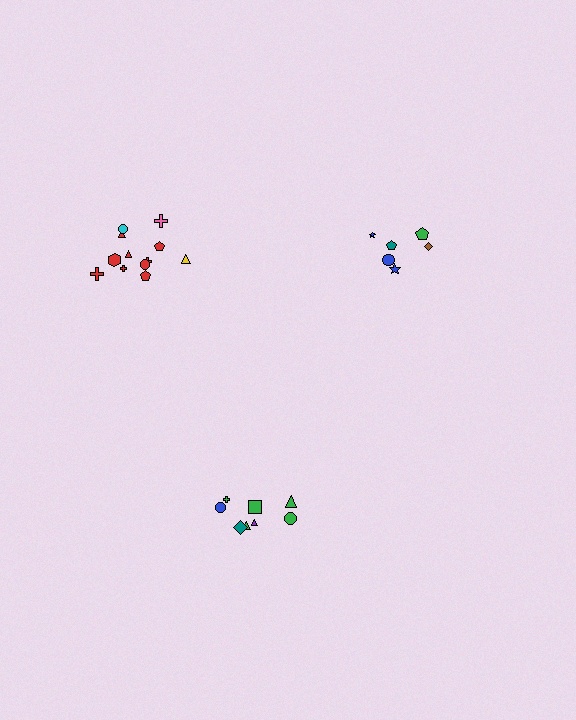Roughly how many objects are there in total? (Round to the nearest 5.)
Roughly 25 objects in total.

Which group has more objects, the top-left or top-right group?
The top-left group.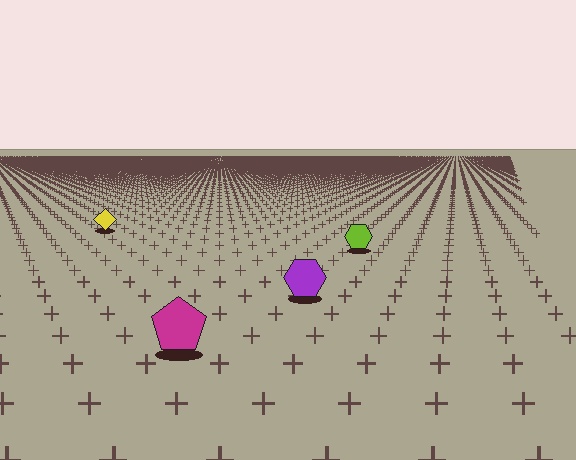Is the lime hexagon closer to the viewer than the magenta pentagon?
No. The magenta pentagon is closer — you can tell from the texture gradient: the ground texture is coarser near it.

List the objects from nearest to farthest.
From nearest to farthest: the magenta pentagon, the purple hexagon, the lime hexagon, the yellow diamond.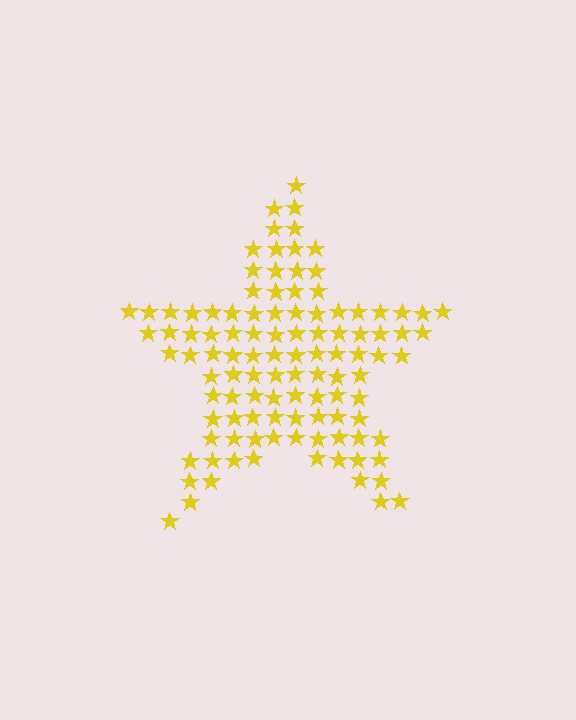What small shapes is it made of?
It is made of small stars.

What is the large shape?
The large shape is a star.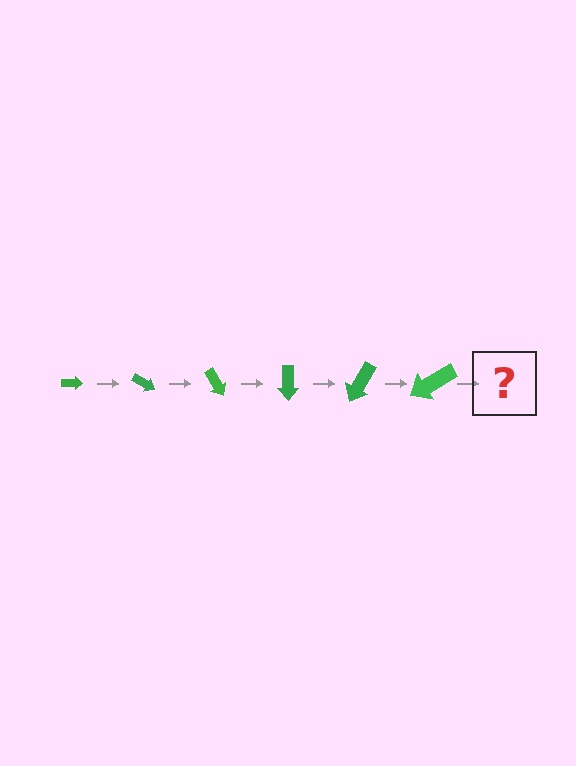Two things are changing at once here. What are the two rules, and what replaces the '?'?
The two rules are that the arrow grows larger each step and it rotates 30 degrees each step. The '?' should be an arrow, larger than the previous one and rotated 180 degrees from the start.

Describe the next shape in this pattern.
It should be an arrow, larger than the previous one and rotated 180 degrees from the start.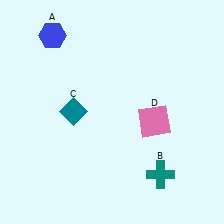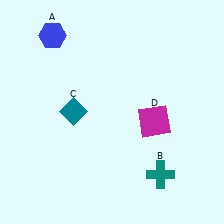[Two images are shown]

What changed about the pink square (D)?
In Image 1, D is pink. In Image 2, it changed to magenta.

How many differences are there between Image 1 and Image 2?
There is 1 difference between the two images.